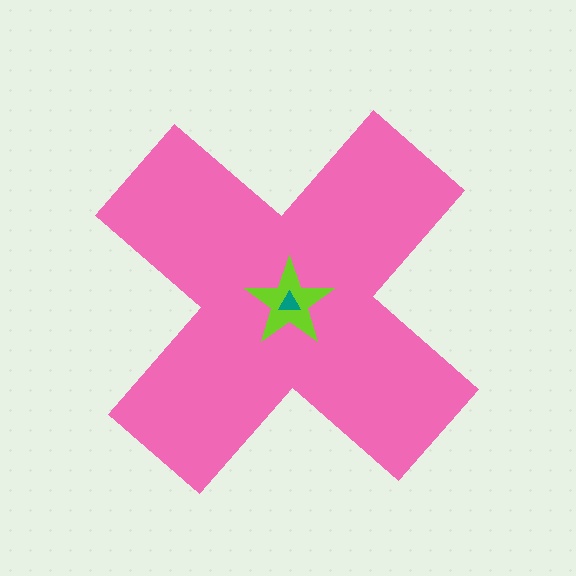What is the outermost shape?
The pink cross.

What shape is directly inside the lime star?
The teal triangle.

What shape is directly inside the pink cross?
The lime star.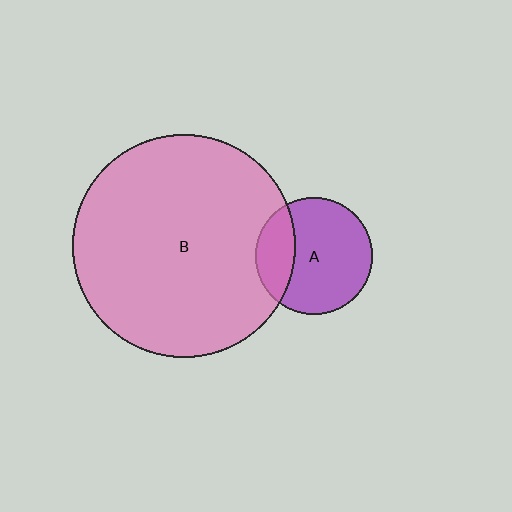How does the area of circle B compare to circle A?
Approximately 3.6 times.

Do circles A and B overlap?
Yes.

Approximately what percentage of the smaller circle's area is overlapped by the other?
Approximately 25%.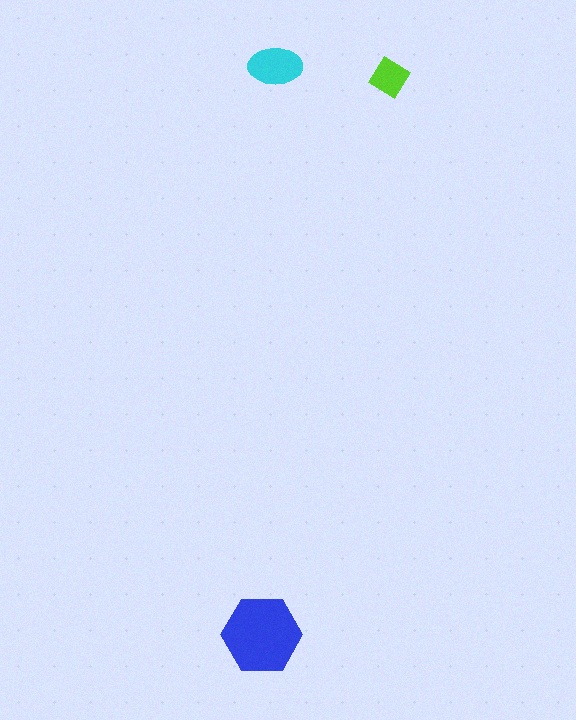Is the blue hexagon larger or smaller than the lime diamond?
Larger.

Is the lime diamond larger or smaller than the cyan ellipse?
Smaller.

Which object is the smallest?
The lime diamond.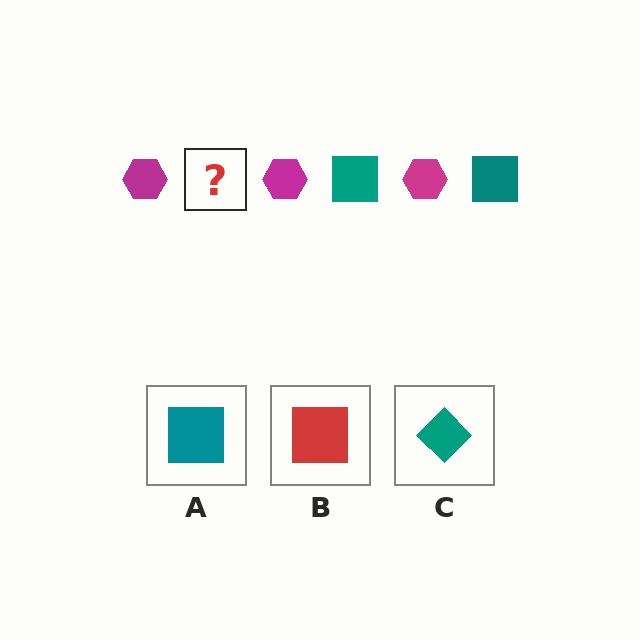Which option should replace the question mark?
Option A.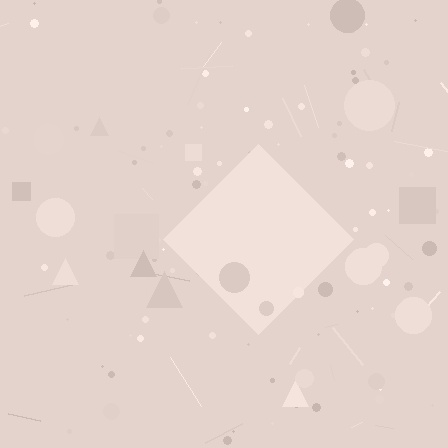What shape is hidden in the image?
A diamond is hidden in the image.